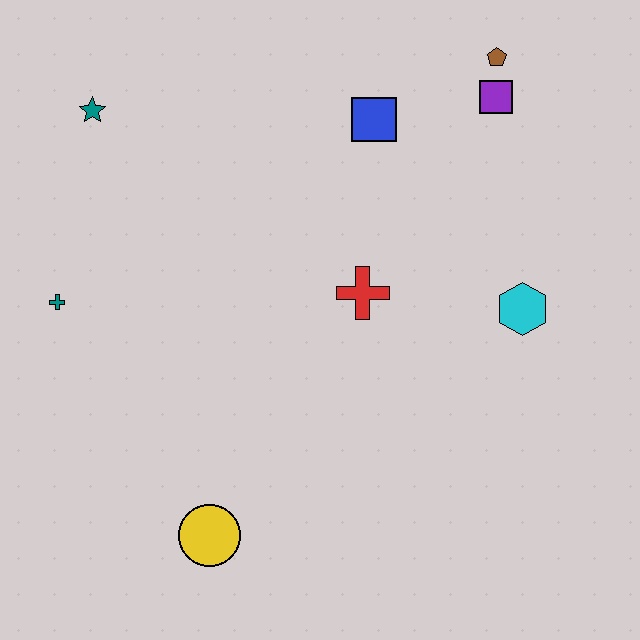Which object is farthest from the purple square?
The yellow circle is farthest from the purple square.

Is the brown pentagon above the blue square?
Yes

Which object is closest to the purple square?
The brown pentagon is closest to the purple square.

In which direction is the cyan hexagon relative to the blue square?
The cyan hexagon is below the blue square.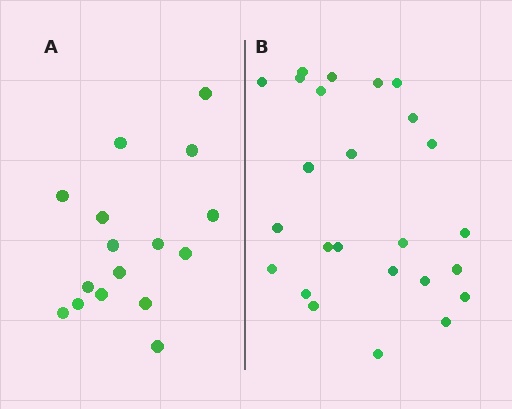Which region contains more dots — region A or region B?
Region B (the right region) has more dots.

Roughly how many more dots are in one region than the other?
Region B has roughly 8 or so more dots than region A.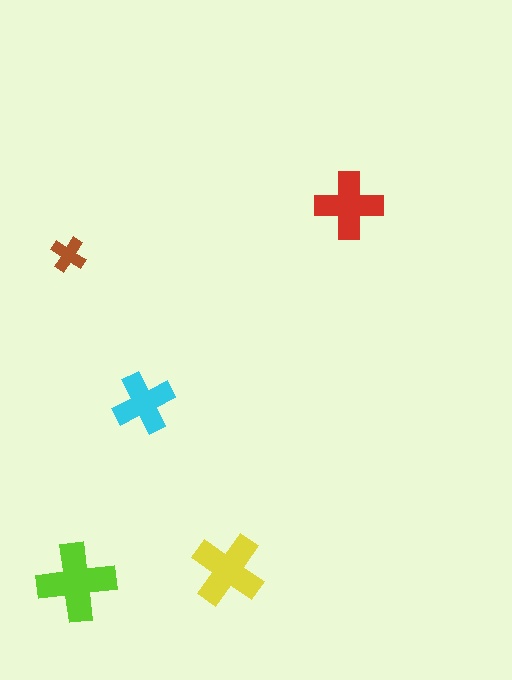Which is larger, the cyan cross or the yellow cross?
The yellow one.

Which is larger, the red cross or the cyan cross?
The red one.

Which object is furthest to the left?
The brown cross is leftmost.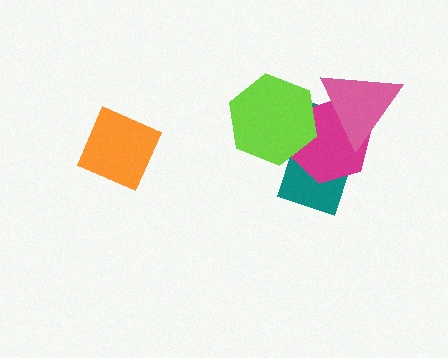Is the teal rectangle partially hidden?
Yes, it is partially covered by another shape.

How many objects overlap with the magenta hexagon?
3 objects overlap with the magenta hexagon.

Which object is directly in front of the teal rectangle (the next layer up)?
The magenta hexagon is directly in front of the teal rectangle.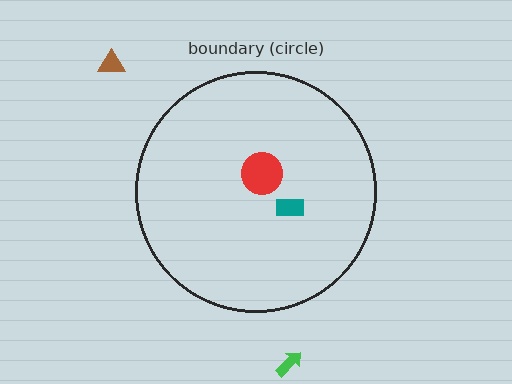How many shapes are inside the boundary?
2 inside, 2 outside.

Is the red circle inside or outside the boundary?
Inside.